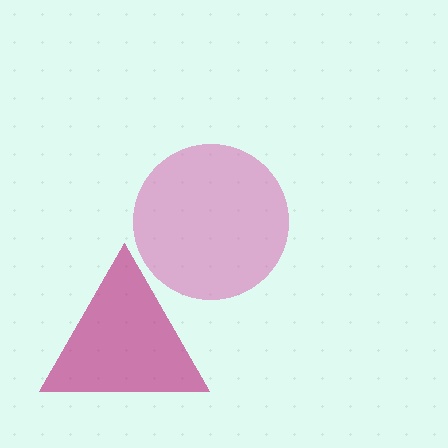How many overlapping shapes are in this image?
There are 2 overlapping shapes in the image.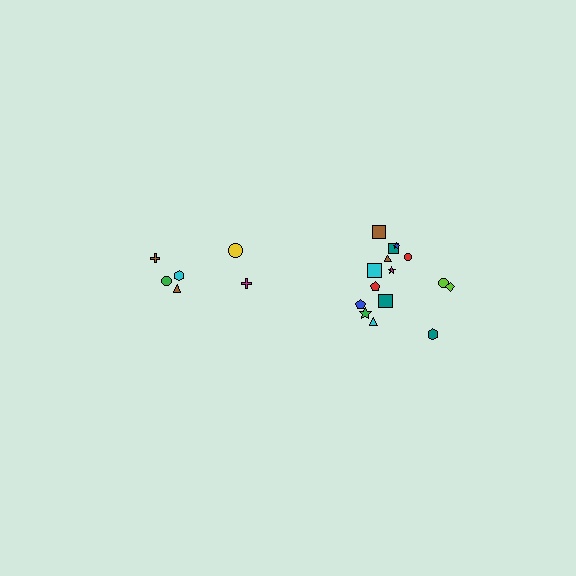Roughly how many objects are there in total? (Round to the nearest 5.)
Roughly 20 objects in total.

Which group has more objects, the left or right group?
The right group.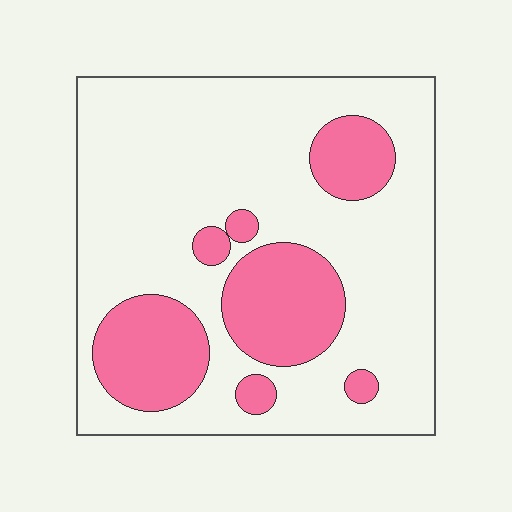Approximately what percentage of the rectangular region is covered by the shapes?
Approximately 25%.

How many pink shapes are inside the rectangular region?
7.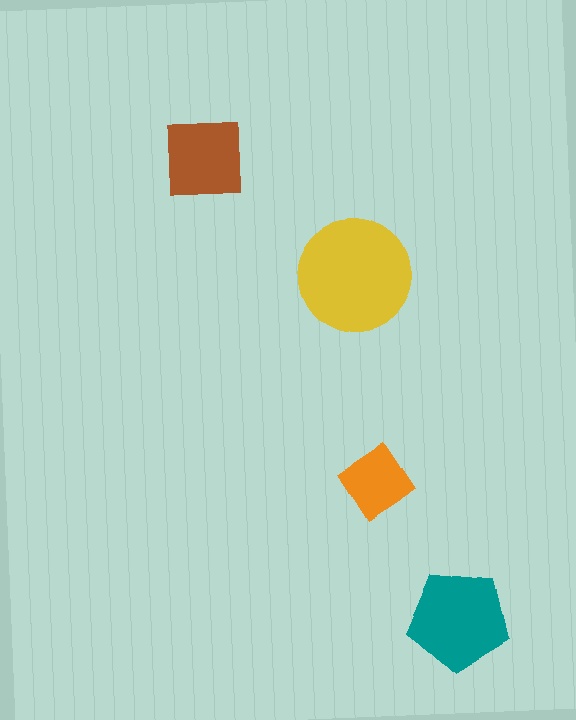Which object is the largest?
The yellow circle.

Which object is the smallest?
The orange diamond.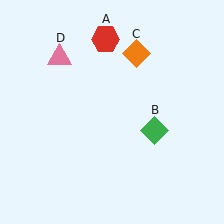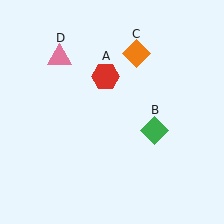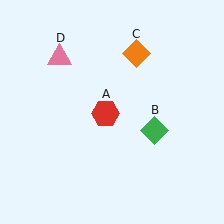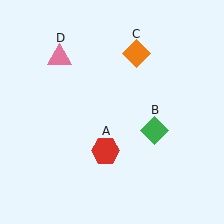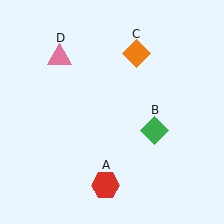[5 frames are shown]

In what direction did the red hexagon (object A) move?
The red hexagon (object A) moved down.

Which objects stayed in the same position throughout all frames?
Green diamond (object B) and orange diamond (object C) and pink triangle (object D) remained stationary.